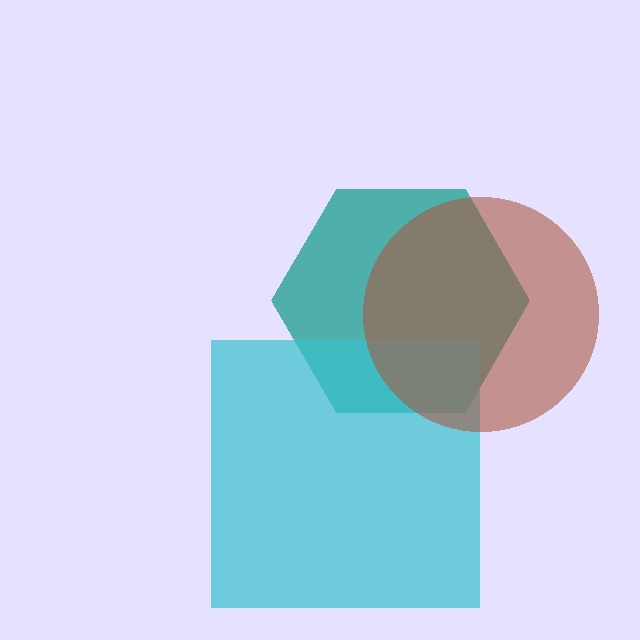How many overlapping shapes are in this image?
There are 3 overlapping shapes in the image.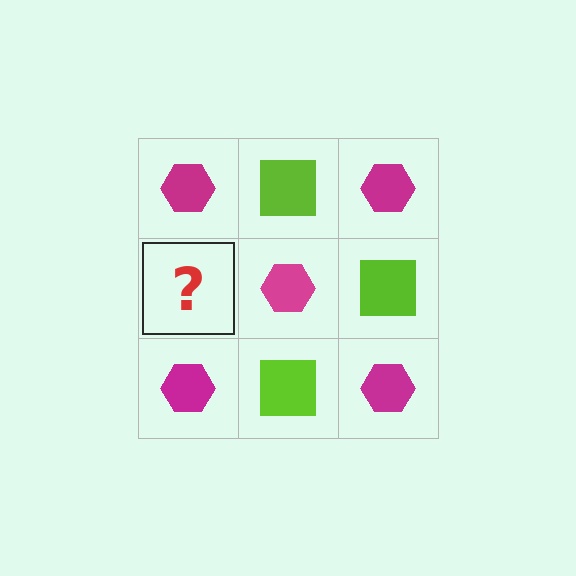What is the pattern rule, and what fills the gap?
The rule is that it alternates magenta hexagon and lime square in a checkerboard pattern. The gap should be filled with a lime square.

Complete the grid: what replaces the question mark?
The question mark should be replaced with a lime square.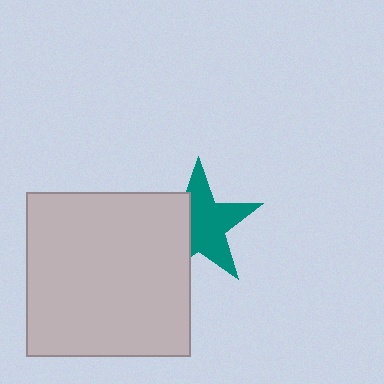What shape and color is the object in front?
The object in front is a light gray square.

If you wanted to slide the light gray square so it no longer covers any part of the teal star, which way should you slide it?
Slide it left — that is the most direct way to separate the two shapes.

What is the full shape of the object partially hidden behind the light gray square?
The partially hidden object is a teal star.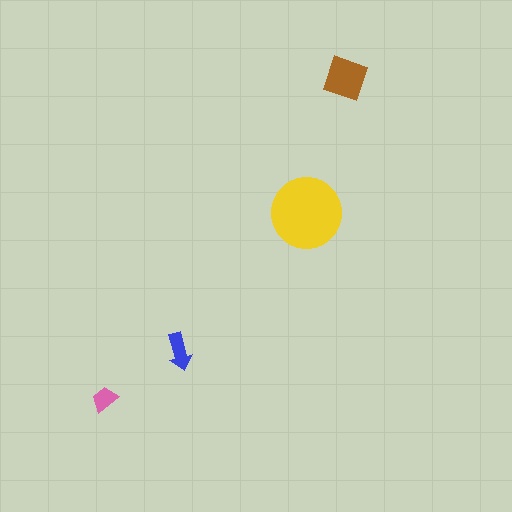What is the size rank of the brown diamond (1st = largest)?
2nd.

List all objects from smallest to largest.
The pink trapezoid, the blue arrow, the brown diamond, the yellow circle.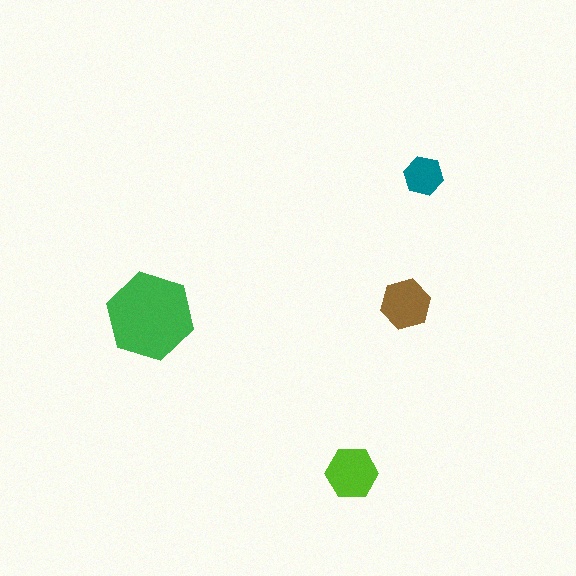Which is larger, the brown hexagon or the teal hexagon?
The brown one.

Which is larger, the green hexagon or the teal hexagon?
The green one.